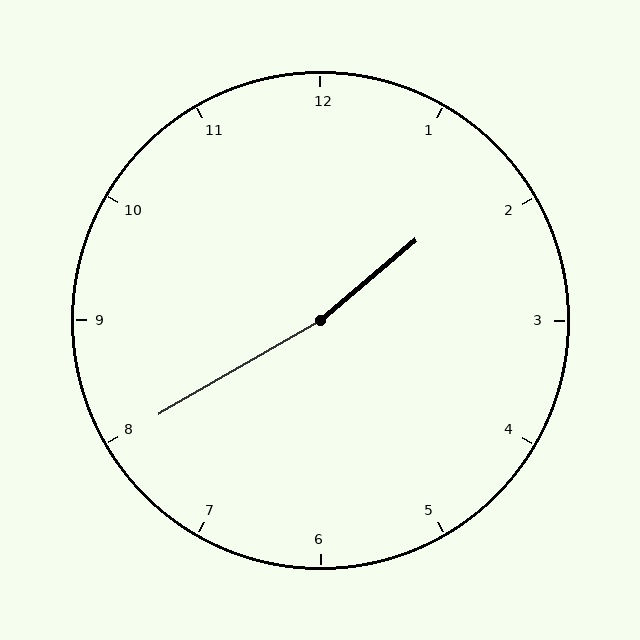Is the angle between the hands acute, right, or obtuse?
It is obtuse.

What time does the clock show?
1:40.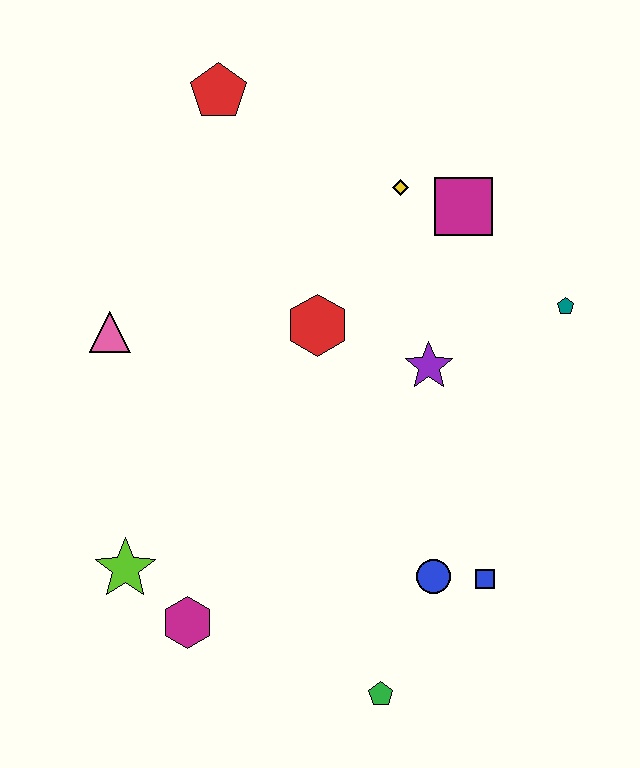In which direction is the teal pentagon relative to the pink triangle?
The teal pentagon is to the right of the pink triangle.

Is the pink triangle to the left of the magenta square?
Yes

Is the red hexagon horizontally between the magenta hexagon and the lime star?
No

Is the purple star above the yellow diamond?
No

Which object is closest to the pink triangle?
The red hexagon is closest to the pink triangle.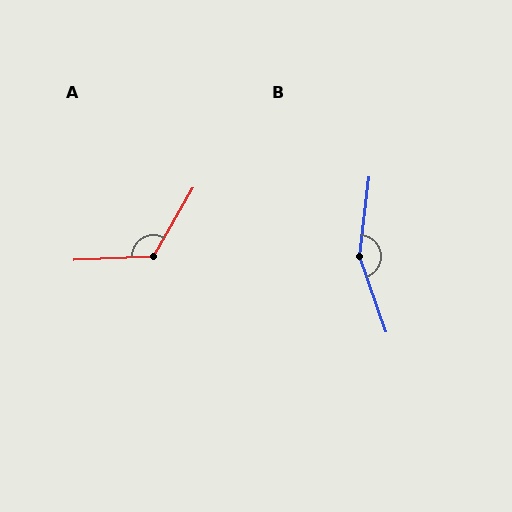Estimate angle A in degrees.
Approximately 122 degrees.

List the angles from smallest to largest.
A (122°), B (154°).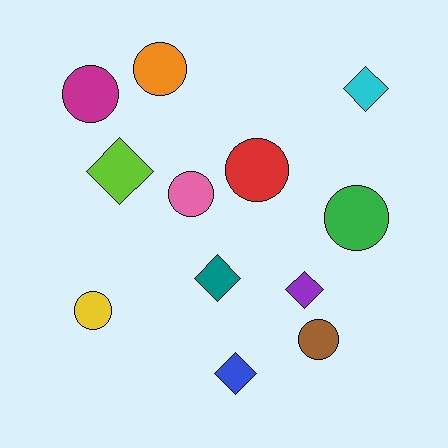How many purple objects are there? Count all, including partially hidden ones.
There is 1 purple object.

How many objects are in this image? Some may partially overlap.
There are 12 objects.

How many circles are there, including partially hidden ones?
There are 7 circles.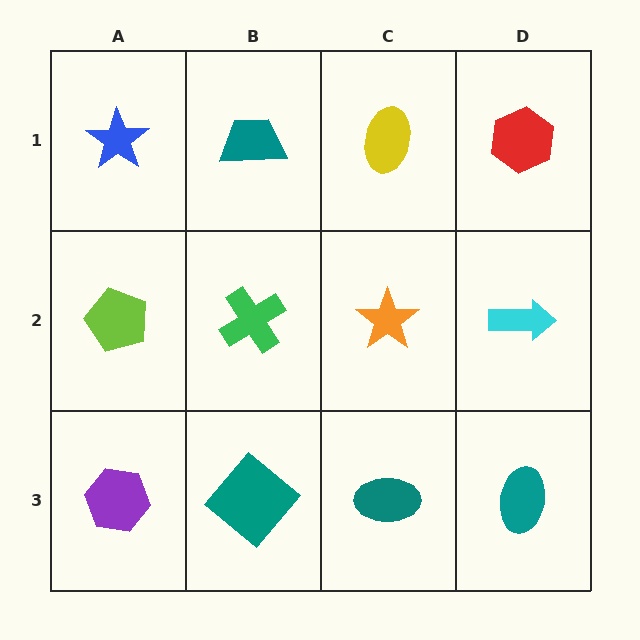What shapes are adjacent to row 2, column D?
A red hexagon (row 1, column D), a teal ellipse (row 3, column D), an orange star (row 2, column C).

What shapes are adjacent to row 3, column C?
An orange star (row 2, column C), a teal diamond (row 3, column B), a teal ellipse (row 3, column D).